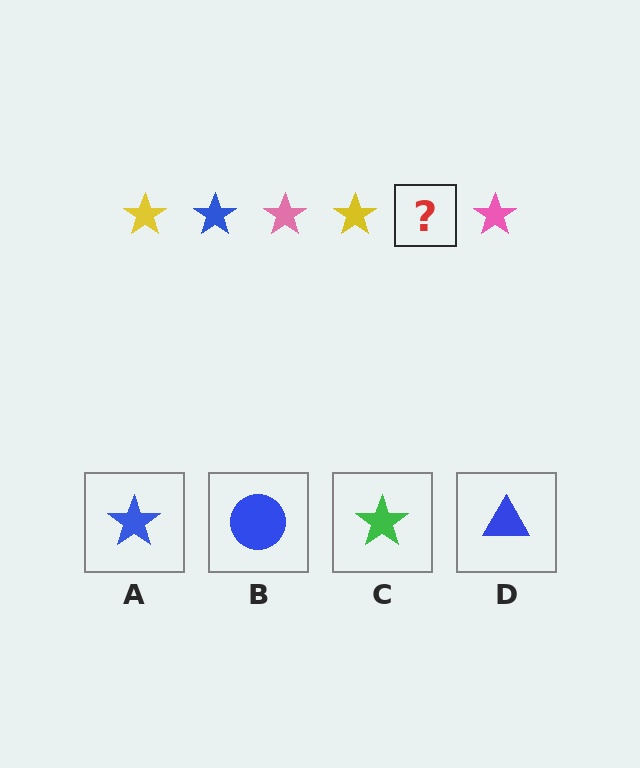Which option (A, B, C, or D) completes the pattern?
A.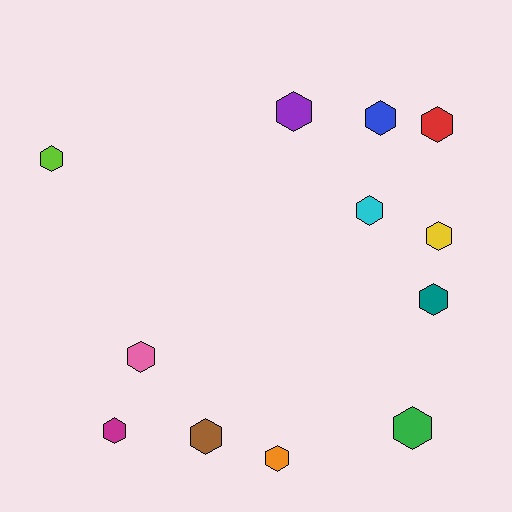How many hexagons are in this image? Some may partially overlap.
There are 12 hexagons.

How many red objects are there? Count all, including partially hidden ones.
There is 1 red object.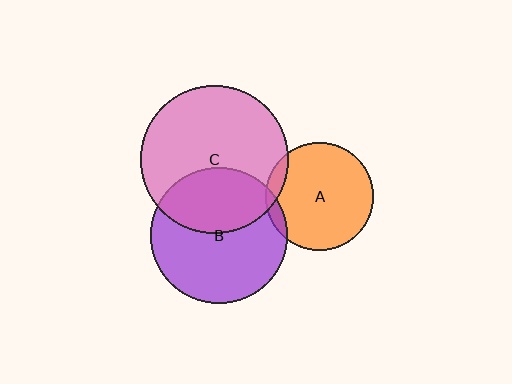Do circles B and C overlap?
Yes.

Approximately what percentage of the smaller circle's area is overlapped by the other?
Approximately 40%.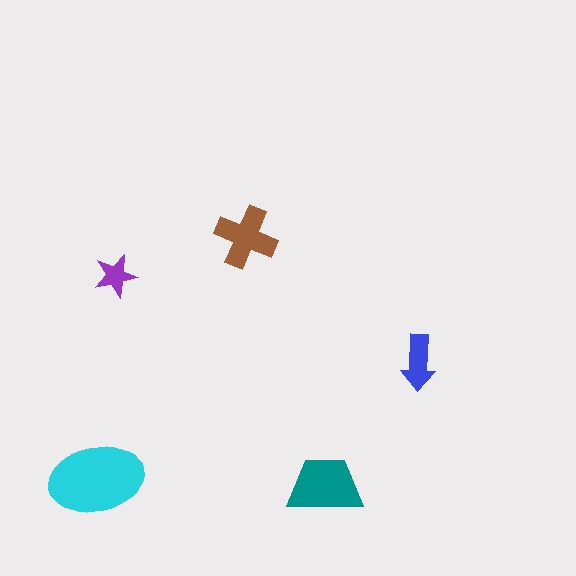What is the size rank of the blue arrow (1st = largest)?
4th.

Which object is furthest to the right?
The blue arrow is rightmost.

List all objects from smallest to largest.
The purple star, the blue arrow, the brown cross, the teal trapezoid, the cyan ellipse.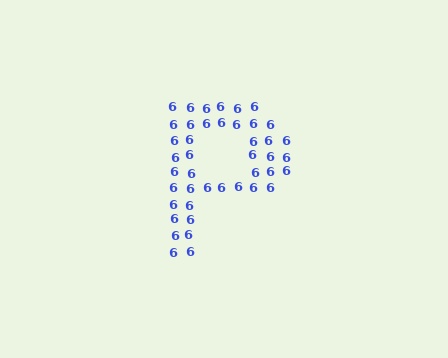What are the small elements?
The small elements are digit 6's.